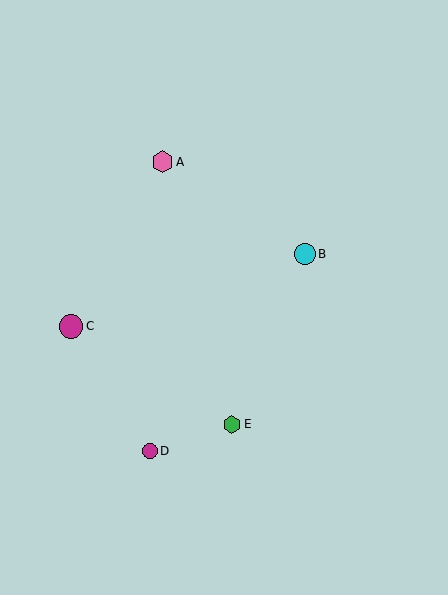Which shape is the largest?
The magenta circle (labeled C) is the largest.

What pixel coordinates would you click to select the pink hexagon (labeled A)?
Click at (162, 162) to select the pink hexagon A.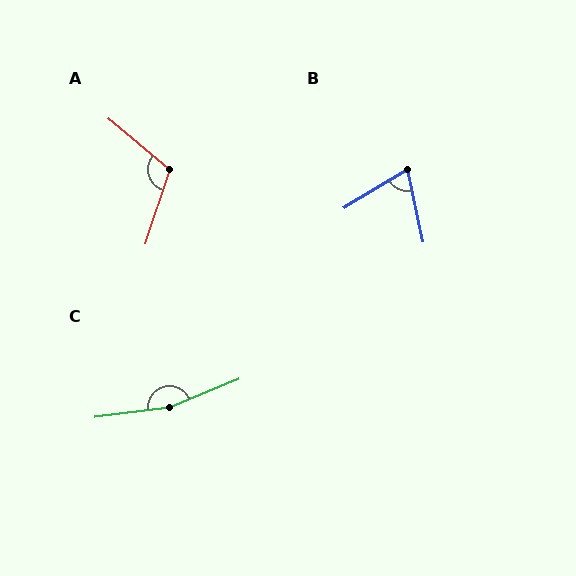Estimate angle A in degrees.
Approximately 111 degrees.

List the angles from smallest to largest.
B (71°), A (111°), C (165°).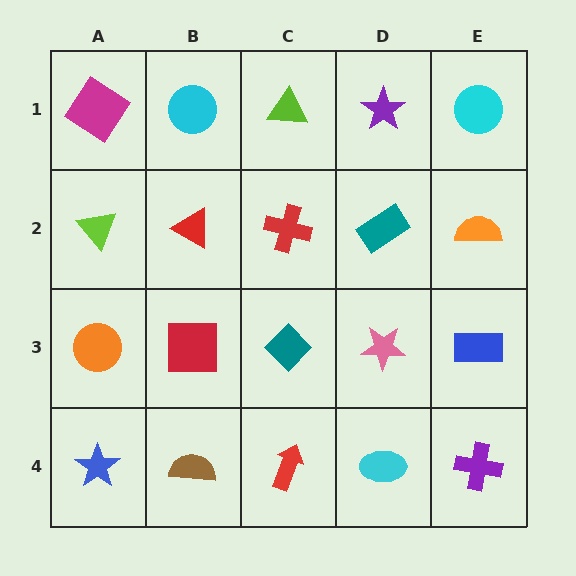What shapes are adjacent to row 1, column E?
An orange semicircle (row 2, column E), a purple star (row 1, column D).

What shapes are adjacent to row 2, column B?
A cyan circle (row 1, column B), a red square (row 3, column B), a lime triangle (row 2, column A), a red cross (row 2, column C).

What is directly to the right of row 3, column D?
A blue rectangle.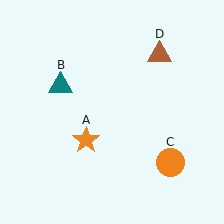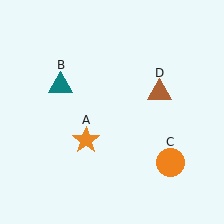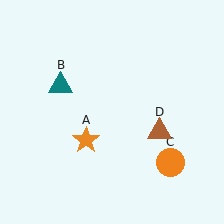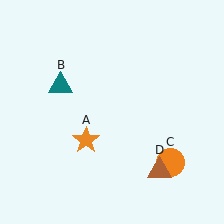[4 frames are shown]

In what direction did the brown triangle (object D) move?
The brown triangle (object D) moved down.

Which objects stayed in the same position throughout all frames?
Orange star (object A) and teal triangle (object B) and orange circle (object C) remained stationary.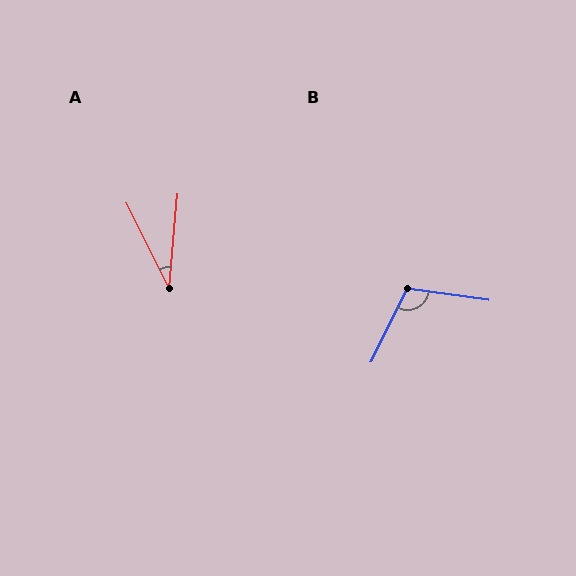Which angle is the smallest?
A, at approximately 31 degrees.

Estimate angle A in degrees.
Approximately 31 degrees.